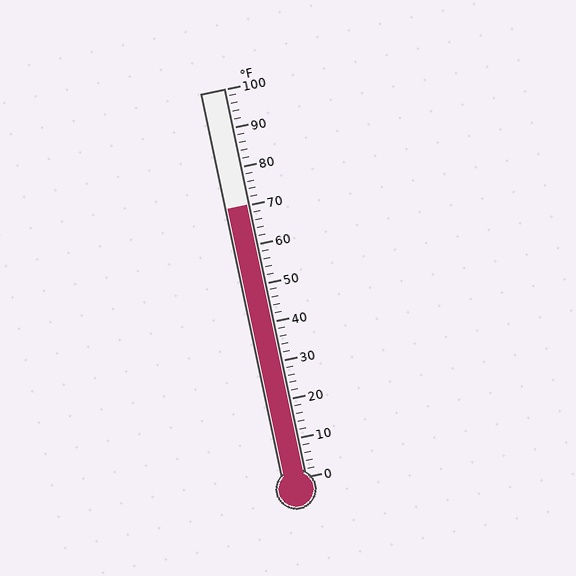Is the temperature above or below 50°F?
The temperature is above 50°F.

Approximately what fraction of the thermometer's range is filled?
The thermometer is filled to approximately 70% of its range.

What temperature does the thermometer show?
The thermometer shows approximately 70°F.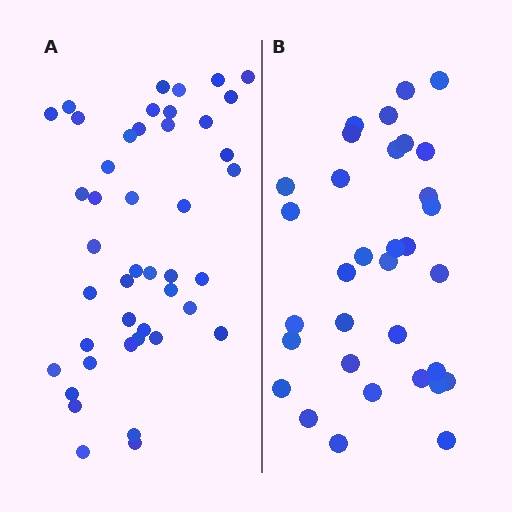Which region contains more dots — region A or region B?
Region A (the left region) has more dots.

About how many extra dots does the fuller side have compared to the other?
Region A has roughly 12 or so more dots than region B.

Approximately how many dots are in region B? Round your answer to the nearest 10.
About 30 dots. (The exact count is 33, which rounds to 30.)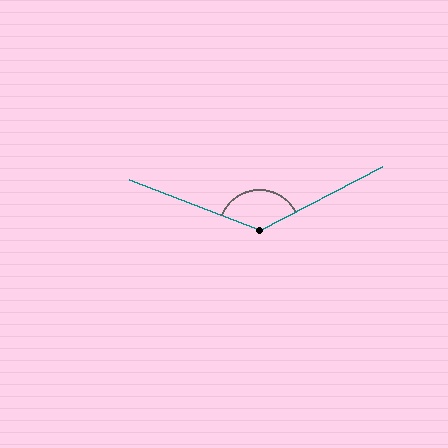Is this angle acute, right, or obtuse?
It is obtuse.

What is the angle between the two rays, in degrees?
Approximately 131 degrees.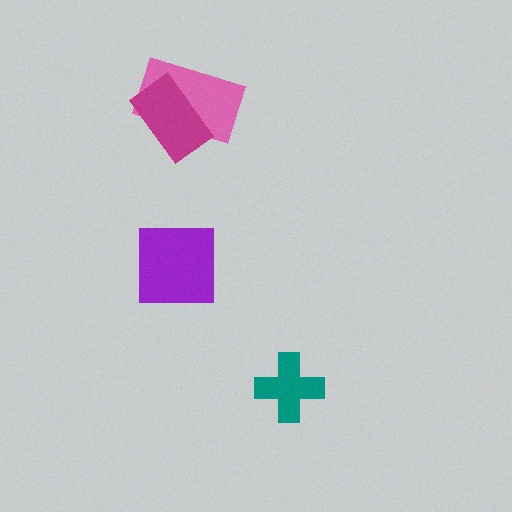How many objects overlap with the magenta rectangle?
1 object overlaps with the magenta rectangle.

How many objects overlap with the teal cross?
0 objects overlap with the teal cross.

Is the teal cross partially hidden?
No, no other shape covers it.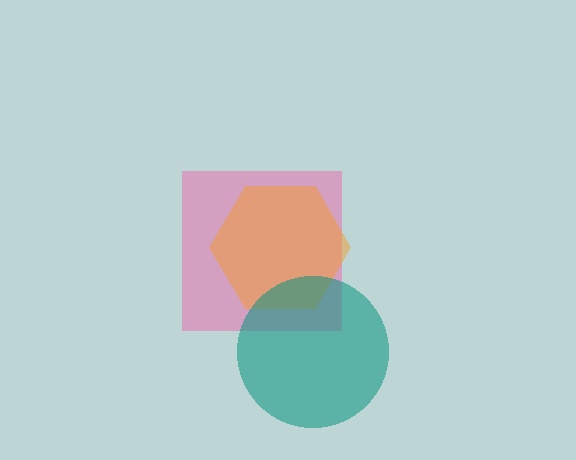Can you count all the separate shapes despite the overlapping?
Yes, there are 3 separate shapes.